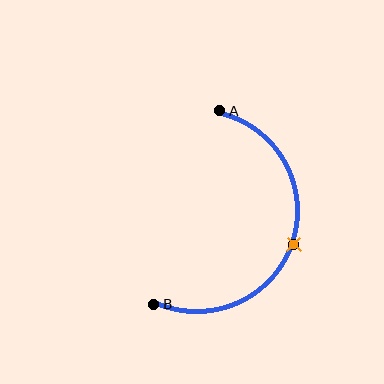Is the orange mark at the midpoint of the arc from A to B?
Yes. The orange mark lies on the arc at equal arc-length from both A and B — it is the arc midpoint.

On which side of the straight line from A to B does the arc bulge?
The arc bulges to the right of the straight line connecting A and B.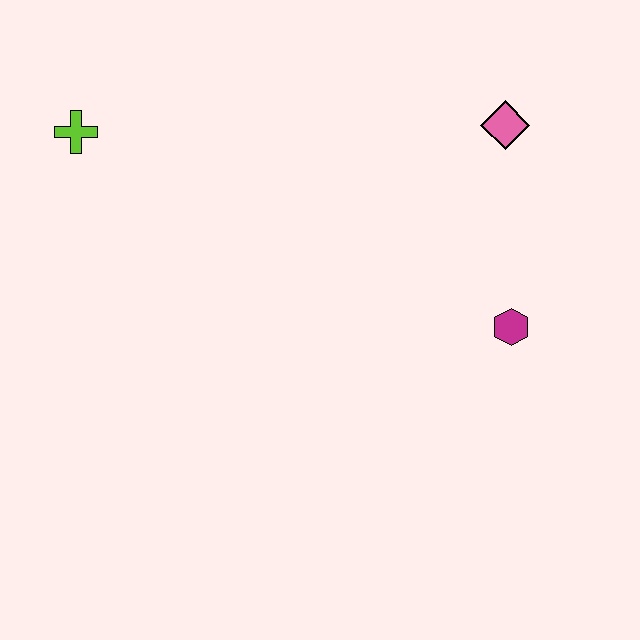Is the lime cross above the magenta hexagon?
Yes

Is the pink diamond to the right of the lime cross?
Yes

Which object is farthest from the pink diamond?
The lime cross is farthest from the pink diamond.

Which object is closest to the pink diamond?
The magenta hexagon is closest to the pink diamond.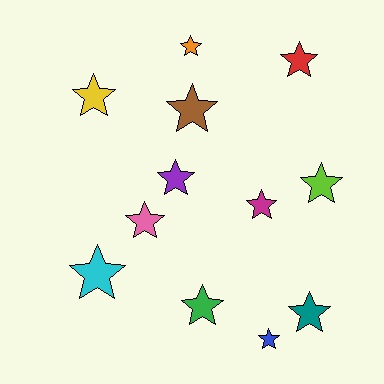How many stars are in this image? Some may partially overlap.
There are 12 stars.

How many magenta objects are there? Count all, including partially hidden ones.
There is 1 magenta object.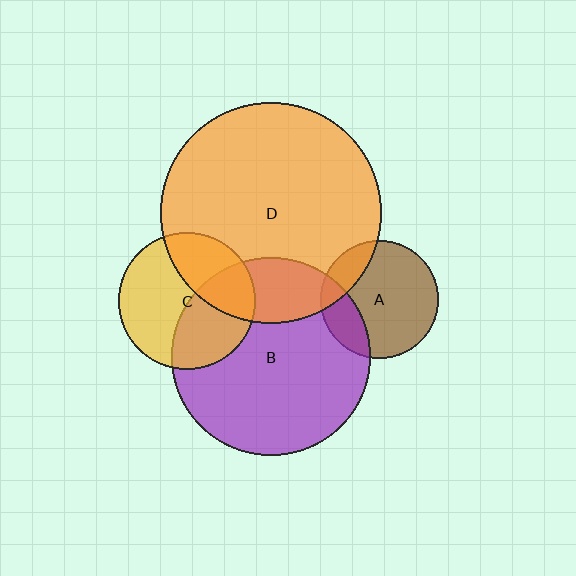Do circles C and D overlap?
Yes.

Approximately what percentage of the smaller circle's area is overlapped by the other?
Approximately 35%.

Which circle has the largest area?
Circle D (orange).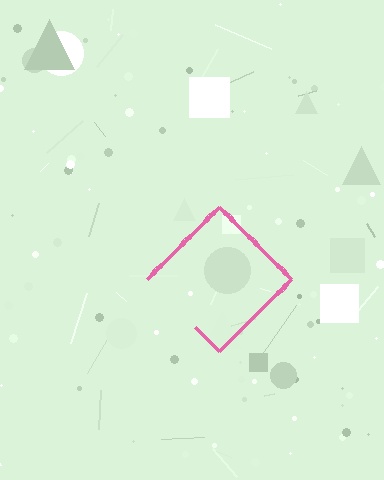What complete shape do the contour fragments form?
The contour fragments form a diamond.